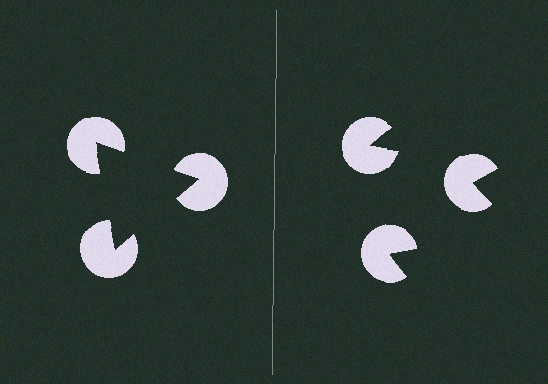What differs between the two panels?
The pac-man discs are positioned identically on both sides; only the wedge orientations differ. On the left they align to a triangle; on the right they are misaligned.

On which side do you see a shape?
An illusory triangle appears on the left side. On the right side the wedge cuts are rotated, so no coherent shape forms.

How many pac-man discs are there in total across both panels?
6 — 3 on each side.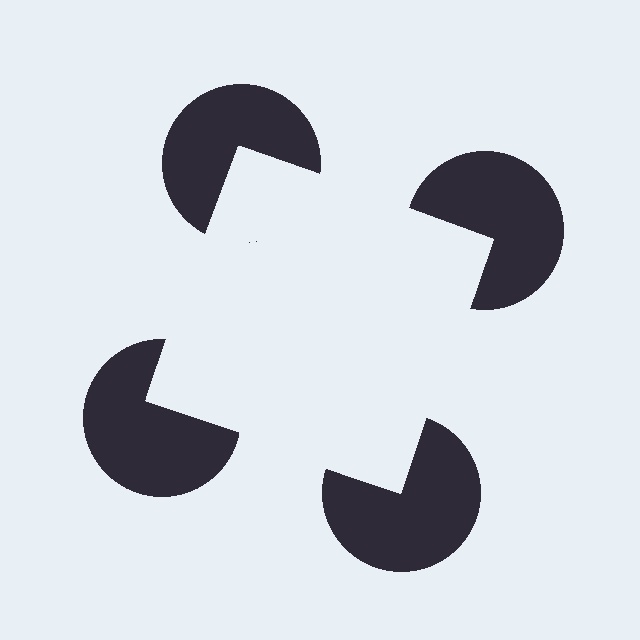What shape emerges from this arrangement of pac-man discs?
An illusory square — its edges are inferred from the aligned wedge cuts in the pac-man discs, not physically drawn.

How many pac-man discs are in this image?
There are 4 — one at each vertex of the illusory square.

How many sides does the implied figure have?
4 sides.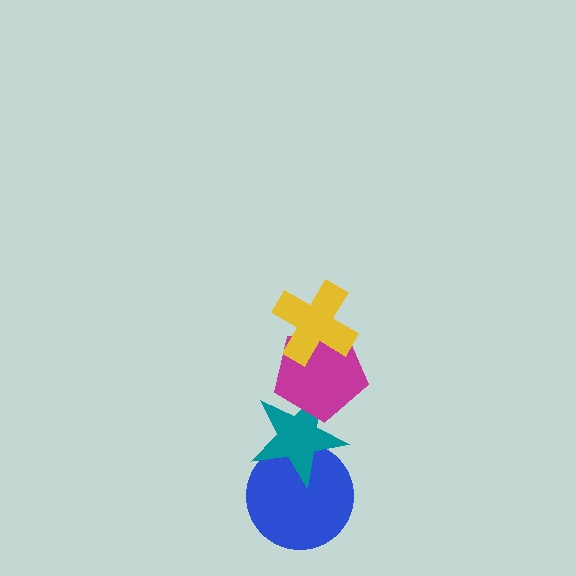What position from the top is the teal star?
The teal star is 3rd from the top.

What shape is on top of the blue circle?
The teal star is on top of the blue circle.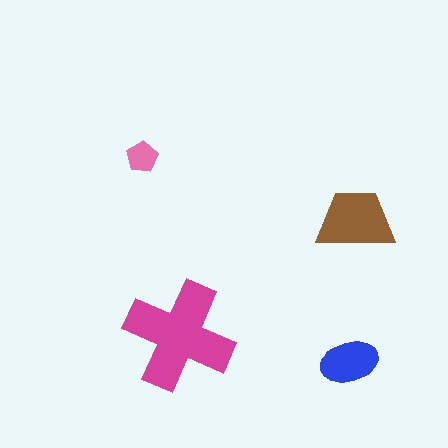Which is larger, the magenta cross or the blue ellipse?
The magenta cross.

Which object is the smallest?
The pink pentagon.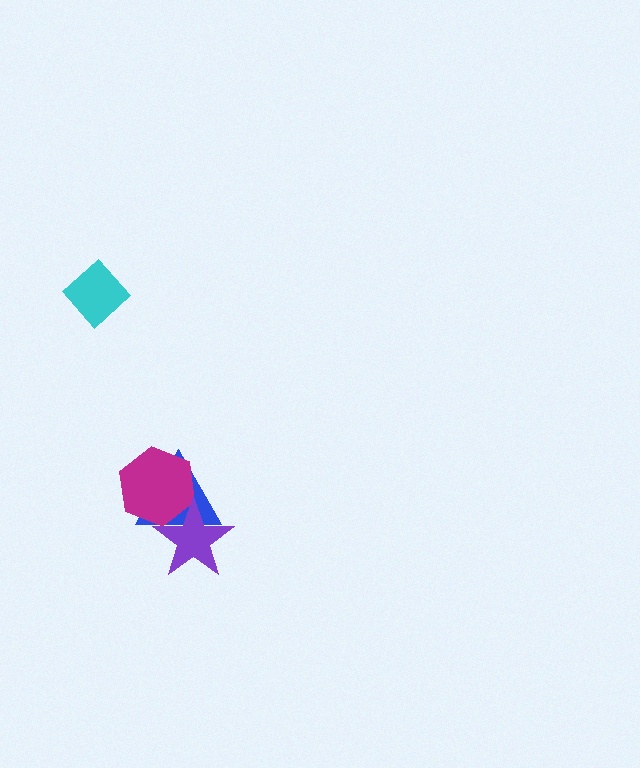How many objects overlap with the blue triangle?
2 objects overlap with the blue triangle.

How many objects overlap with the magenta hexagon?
2 objects overlap with the magenta hexagon.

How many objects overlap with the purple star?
2 objects overlap with the purple star.